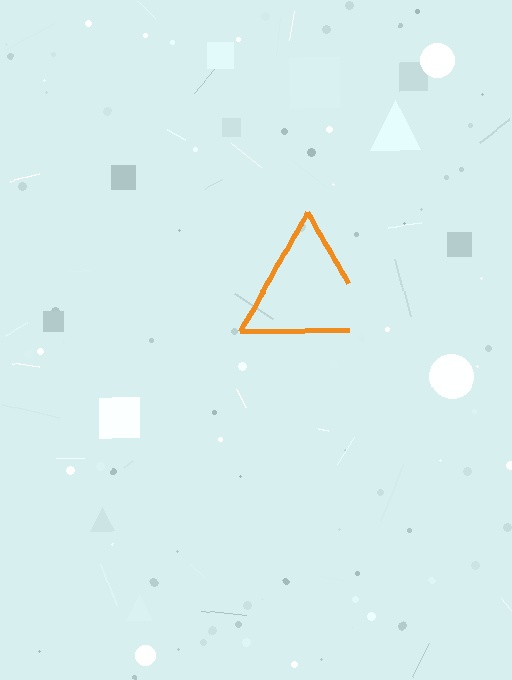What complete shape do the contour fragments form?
The contour fragments form a triangle.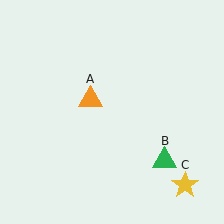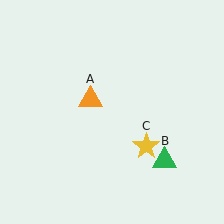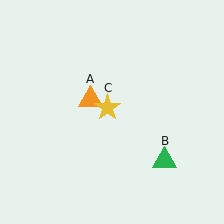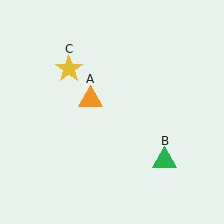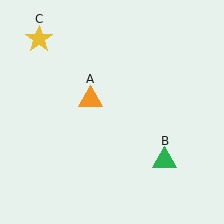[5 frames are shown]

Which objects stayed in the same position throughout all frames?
Orange triangle (object A) and green triangle (object B) remained stationary.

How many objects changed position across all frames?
1 object changed position: yellow star (object C).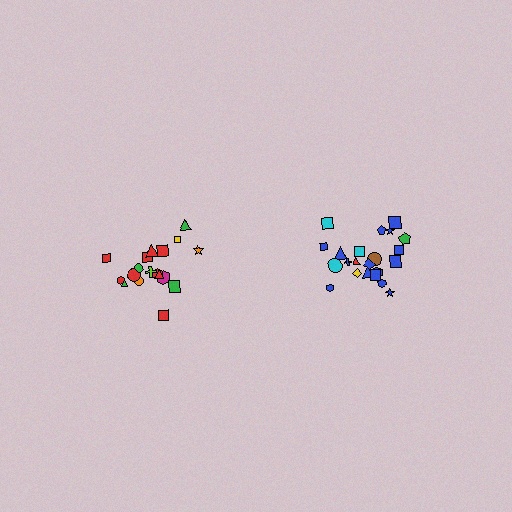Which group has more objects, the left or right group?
The right group.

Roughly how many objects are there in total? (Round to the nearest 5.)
Roughly 40 objects in total.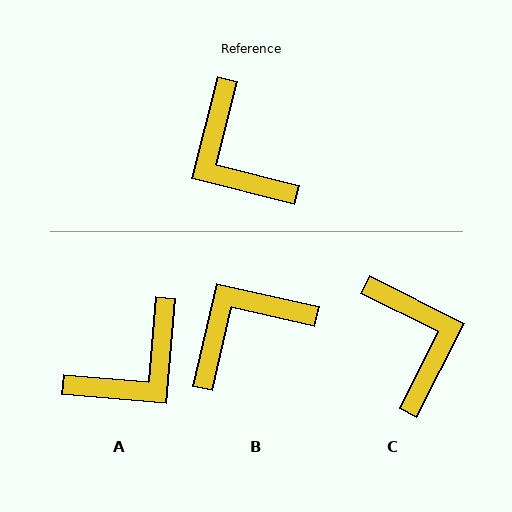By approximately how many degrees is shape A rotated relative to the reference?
Approximately 100 degrees counter-clockwise.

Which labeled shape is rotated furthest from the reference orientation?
C, about 168 degrees away.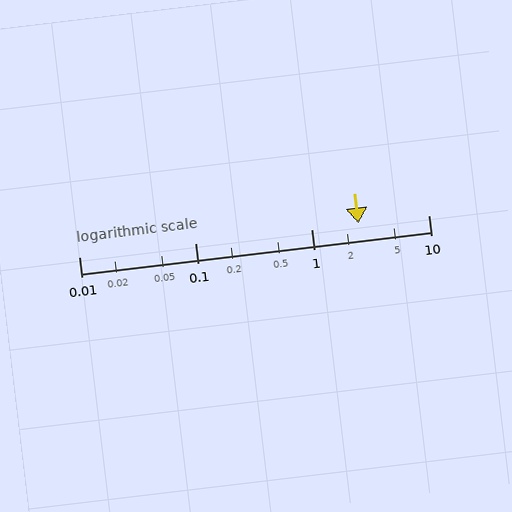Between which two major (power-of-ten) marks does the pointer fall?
The pointer is between 1 and 10.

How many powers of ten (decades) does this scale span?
The scale spans 3 decades, from 0.01 to 10.